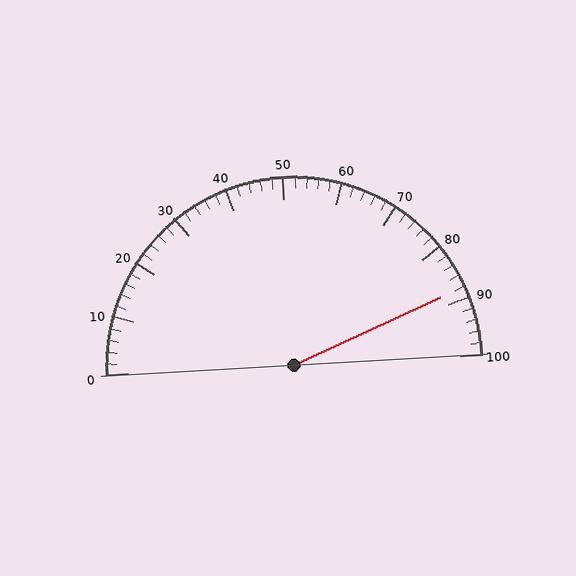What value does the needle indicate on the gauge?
The needle indicates approximately 88.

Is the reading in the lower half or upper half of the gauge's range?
The reading is in the upper half of the range (0 to 100).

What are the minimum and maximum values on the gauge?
The gauge ranges from 0 to 100.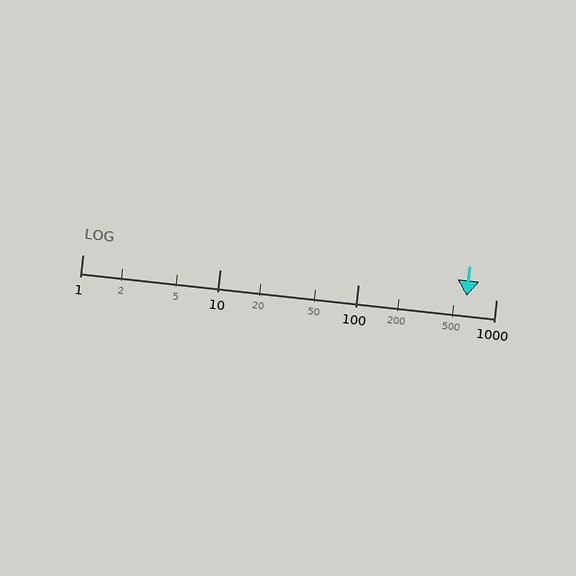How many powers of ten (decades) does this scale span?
The scale spans 3 decades, from 1 to 1000.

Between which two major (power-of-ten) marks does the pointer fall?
The pointer is between 100 and 1000.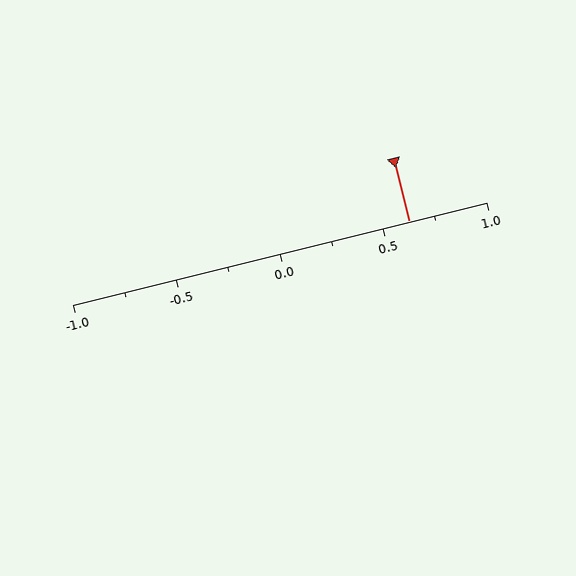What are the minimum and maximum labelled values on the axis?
The axis runs from -1.0 to 1.0.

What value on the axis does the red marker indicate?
The marker indicates approximately 0.62.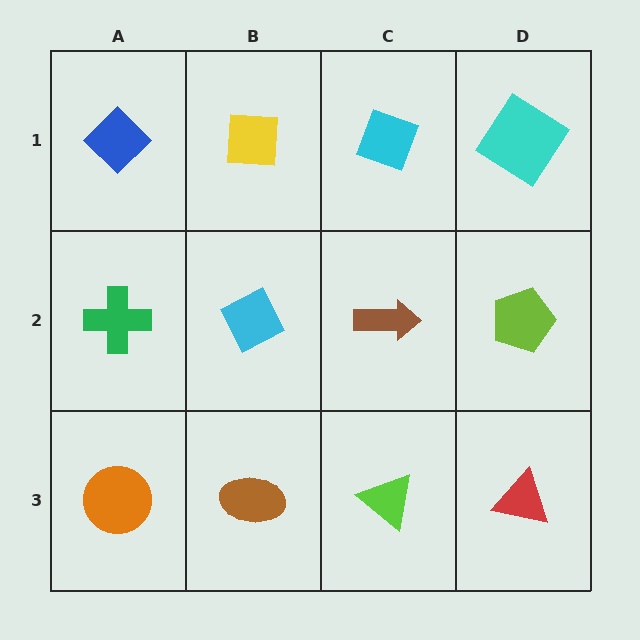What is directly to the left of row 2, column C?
A cyan diamond.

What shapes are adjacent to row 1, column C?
A brown arrow (row 2, column C), a yellow square (row 1, column B), a cyan diamond (row 1, column D).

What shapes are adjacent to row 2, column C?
A cyan diamond (row 1, column C), a lime triangle (row 3, column C), a cyan diamond (row 2, column B), a lime pentagon (row 2, column D).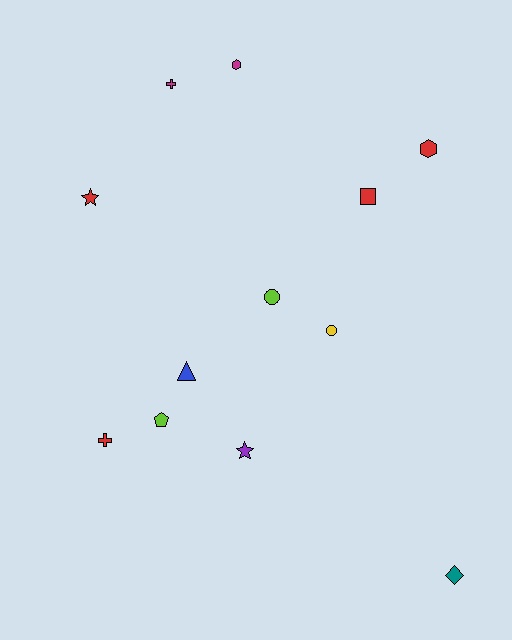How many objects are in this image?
There are 12 objects.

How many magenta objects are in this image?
There are 2 magenta objects.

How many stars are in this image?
There are 2 stars.